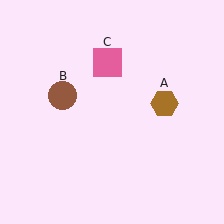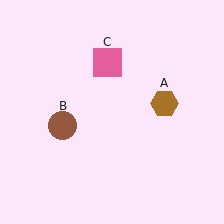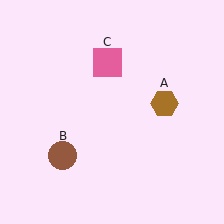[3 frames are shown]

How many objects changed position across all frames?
1 object changed position: brown circle (object B).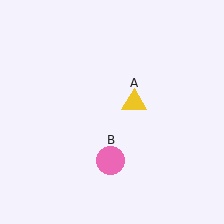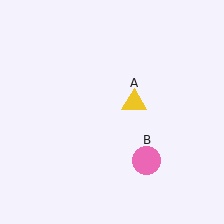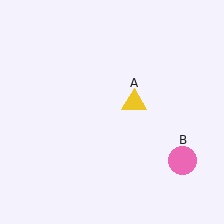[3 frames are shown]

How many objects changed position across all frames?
1 object changed position: pink circle (object B).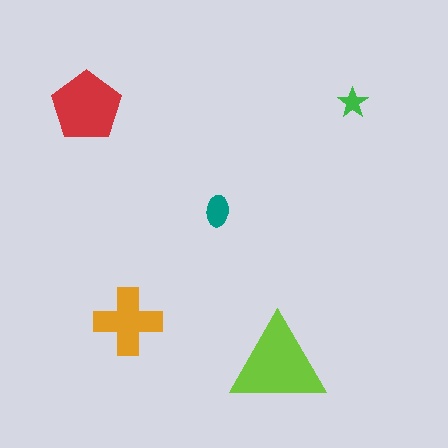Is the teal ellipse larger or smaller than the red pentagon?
Smaller.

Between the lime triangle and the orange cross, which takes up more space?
The lime triangle.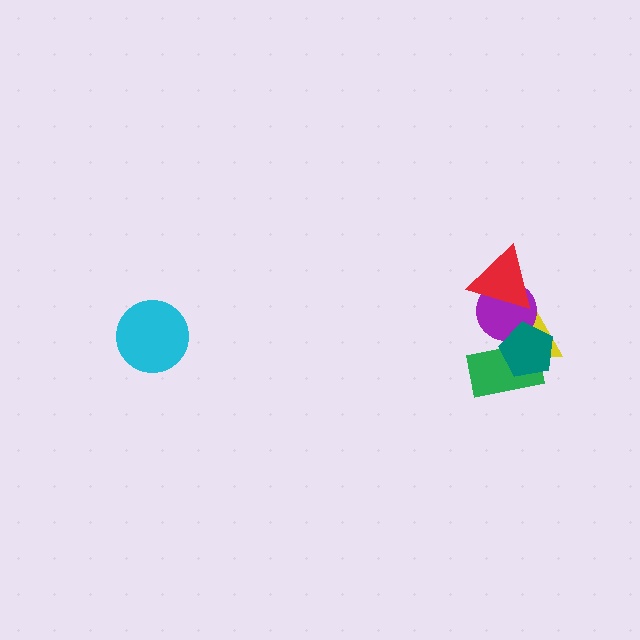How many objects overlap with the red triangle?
2 objects overlap with the red triangle.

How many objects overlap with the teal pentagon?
3 objects overlap with the teal pentagon.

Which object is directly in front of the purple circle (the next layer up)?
The green rectangle is directly in front of the purple circle.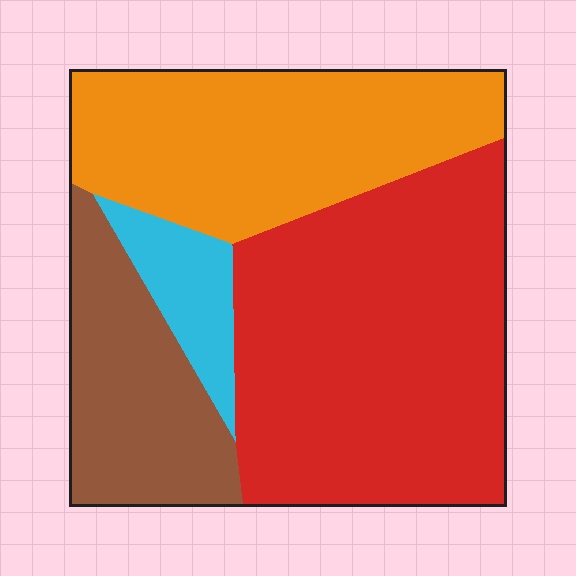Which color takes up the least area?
Cyan, at roughly 5%.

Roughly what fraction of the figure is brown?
Brown covers 18% of the figure.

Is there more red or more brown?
Red.